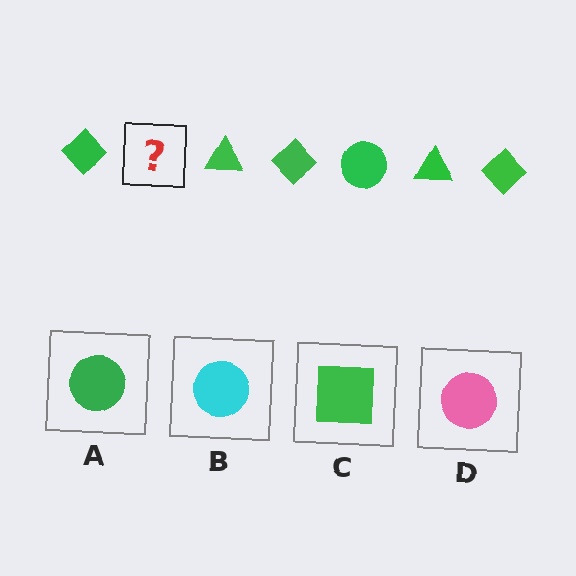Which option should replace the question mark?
Option A.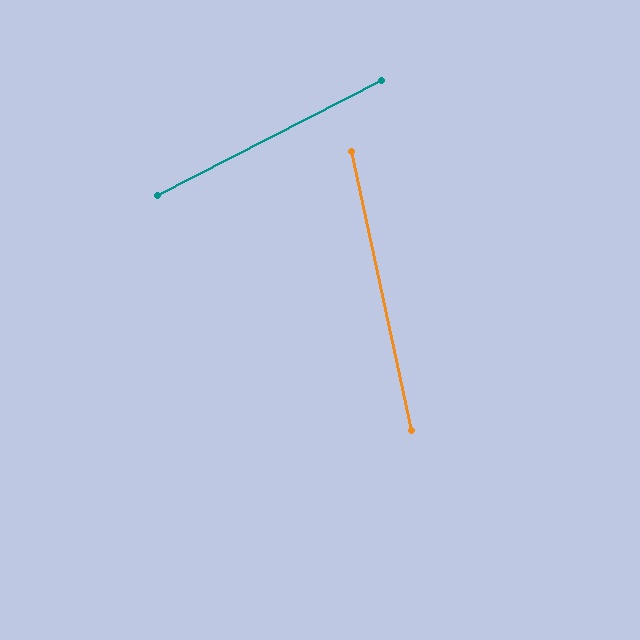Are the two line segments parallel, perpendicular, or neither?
Neither parallel nor perpendicular — they differ by about 75°.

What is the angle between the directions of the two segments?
Approximately 75 degrees.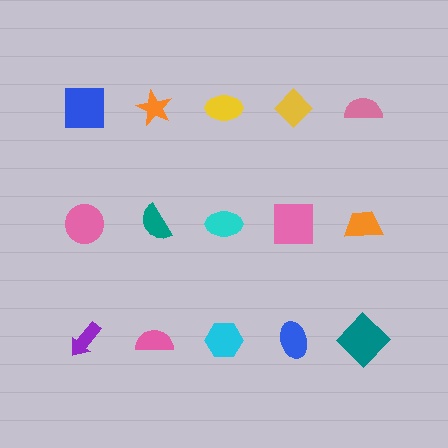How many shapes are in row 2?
5 shapes.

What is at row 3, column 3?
A cyan hexagon.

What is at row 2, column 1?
A pink circle.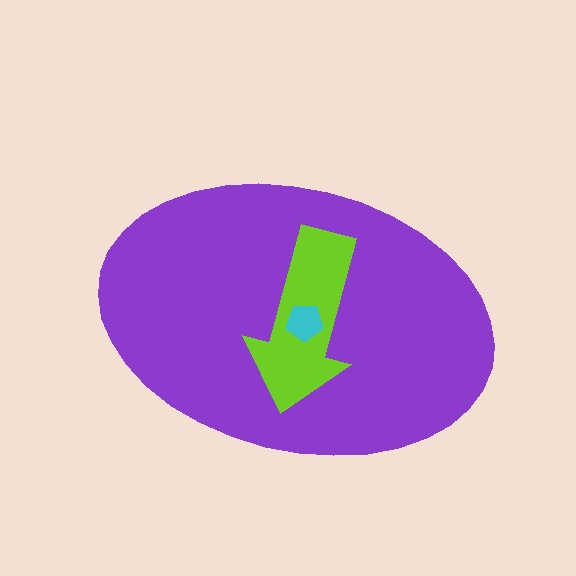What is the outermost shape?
The purple ellipse.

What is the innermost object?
The cyan pentagon.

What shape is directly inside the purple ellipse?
The lime arrow.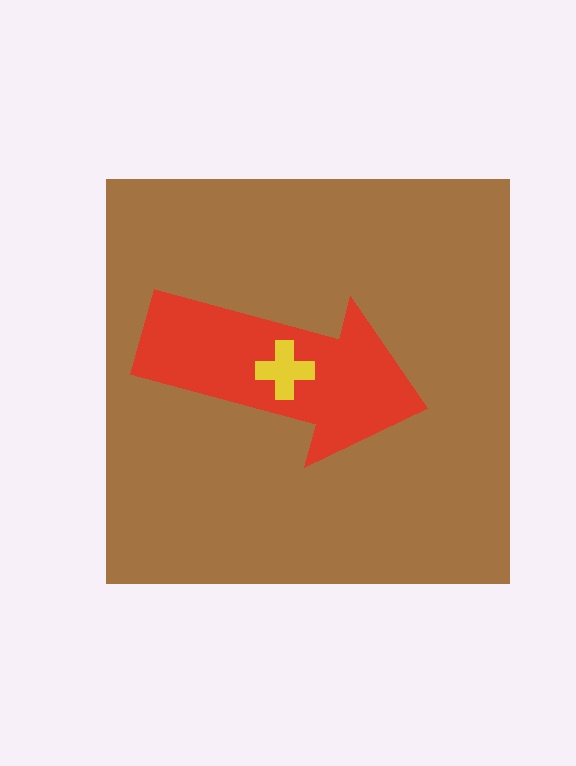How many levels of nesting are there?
3.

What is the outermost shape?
The brown square.